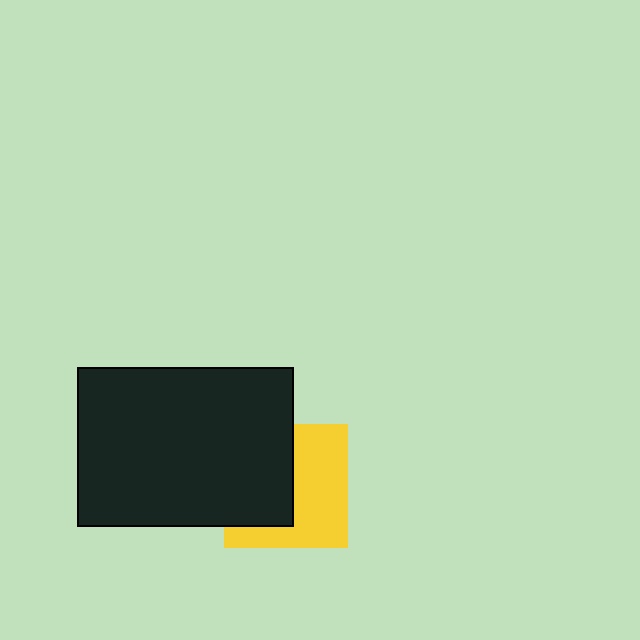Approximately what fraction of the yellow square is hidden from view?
Roughly 47% of the yellow square is hidden behind the black rectangle.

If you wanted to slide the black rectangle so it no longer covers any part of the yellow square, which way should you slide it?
Slide it left — that is the most direct way to separate the two shapes.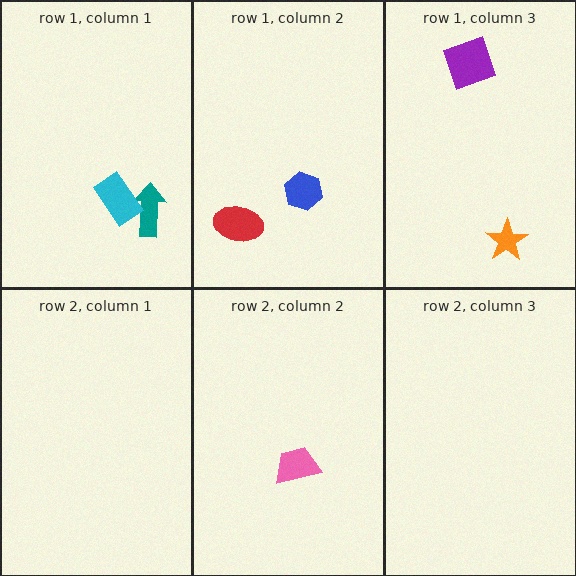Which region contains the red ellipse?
The row 1, column 2 region.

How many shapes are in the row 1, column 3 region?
2.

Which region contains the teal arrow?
The row 1, column 1 region.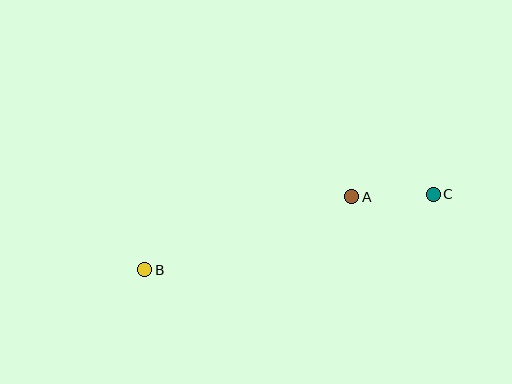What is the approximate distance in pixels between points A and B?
The distance between A and B is approximately 219 pixels.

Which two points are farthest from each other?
Points B and C are farthest from each other.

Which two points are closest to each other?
Points A and C are closest to each other.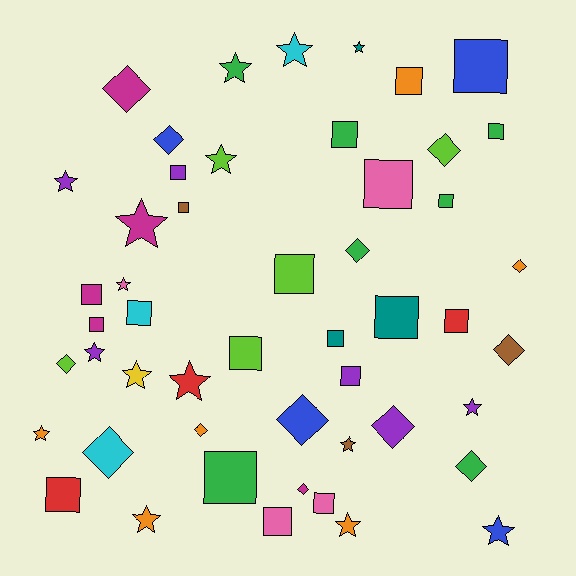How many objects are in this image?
There are 50 objects.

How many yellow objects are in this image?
There is 1 yellow object.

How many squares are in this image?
There are 21 squares.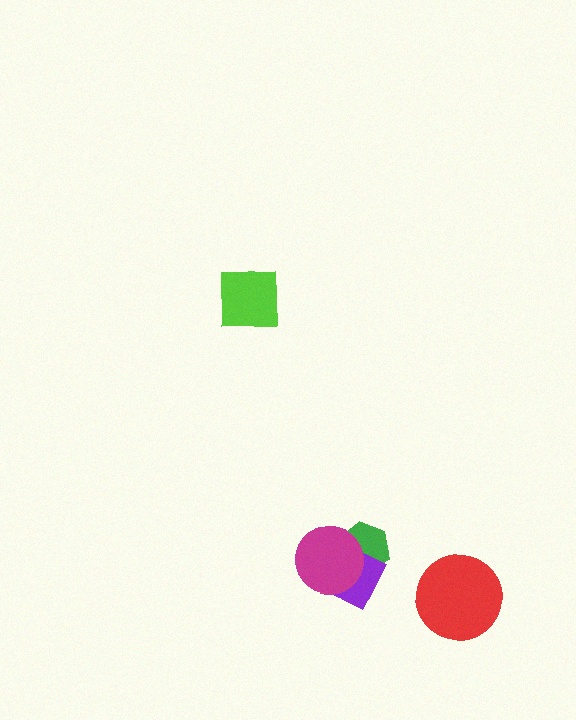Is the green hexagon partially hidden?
Yes, it is partially covered by another shape.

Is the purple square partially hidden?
Yes, it is partially covered by another shape.